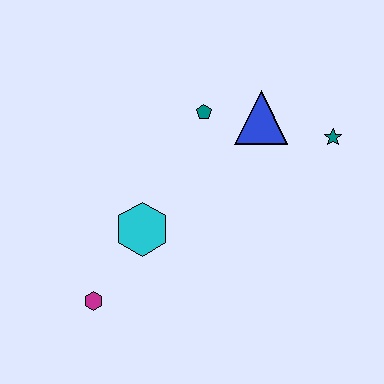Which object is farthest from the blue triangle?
The magenta hexagon is farthest from the blue triangle.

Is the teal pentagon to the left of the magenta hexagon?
No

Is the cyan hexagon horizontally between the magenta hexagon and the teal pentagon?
Yes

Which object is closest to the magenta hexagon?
The cyan hexagon is closest to the magenta hexagon.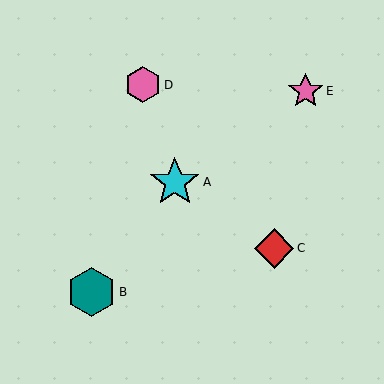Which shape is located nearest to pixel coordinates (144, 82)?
The pink hexagon (labeled D) at (143, 85) is nearest to that location.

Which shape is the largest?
The cyan star (labeled A) is the largest.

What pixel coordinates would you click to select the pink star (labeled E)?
Click at (306, 91) to select the pink star E.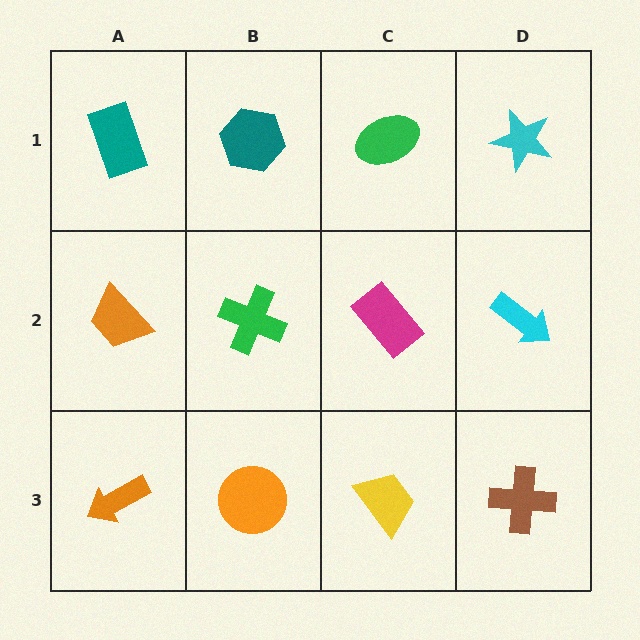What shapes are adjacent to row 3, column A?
An orange trapezoid (row 2, column A), an orange circle (row 3, column B).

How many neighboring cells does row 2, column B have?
4.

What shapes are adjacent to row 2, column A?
A teal rectangle (row 1, column A), an orange arrow (row 3, column A), a green cross (row 2, column B).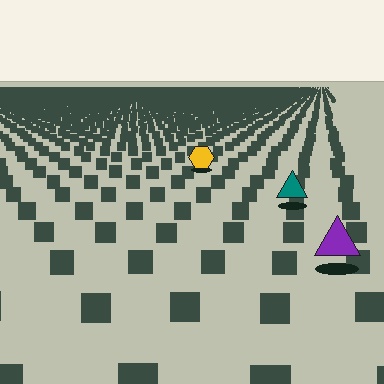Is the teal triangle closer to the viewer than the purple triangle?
No. The purple triangle is closer — you can tell from the texture gradient: the ground texture is coarser near it.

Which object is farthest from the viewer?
The yellow hexagon is farthest from the viewer. It appears smaller and the ground texture around it is denser.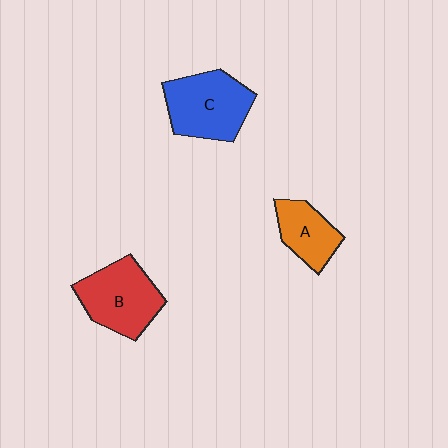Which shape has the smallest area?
Shape A (orange).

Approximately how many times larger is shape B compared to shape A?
Approximately 1.5 times.